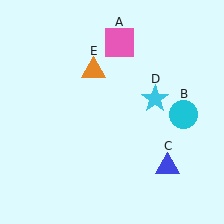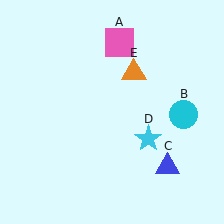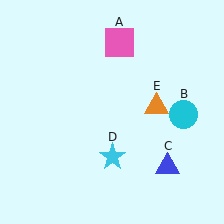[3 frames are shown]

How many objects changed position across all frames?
2 objects changed position: cyan star (object D), orange triangle (object E).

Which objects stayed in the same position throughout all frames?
Pink square (object A) and cyan circle (object B) and blue triangle (object C) remained stationary.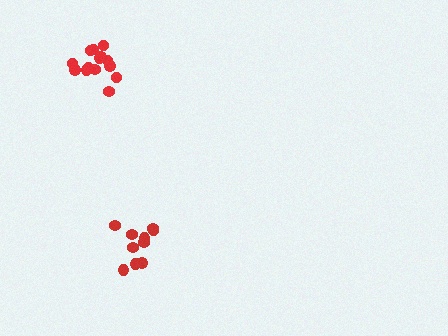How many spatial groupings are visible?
There are 2 spatial groupings.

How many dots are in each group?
Group 1: 14 dots, Group 2: 10 dots (24 total).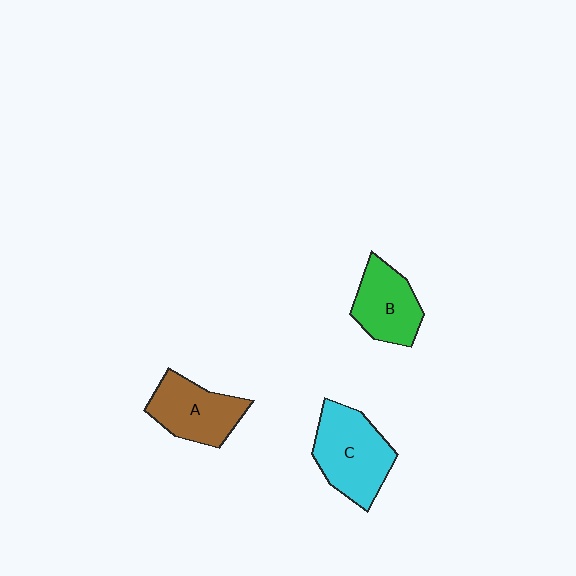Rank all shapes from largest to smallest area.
From largest to smallest: C (cyan), A (brown), B (green).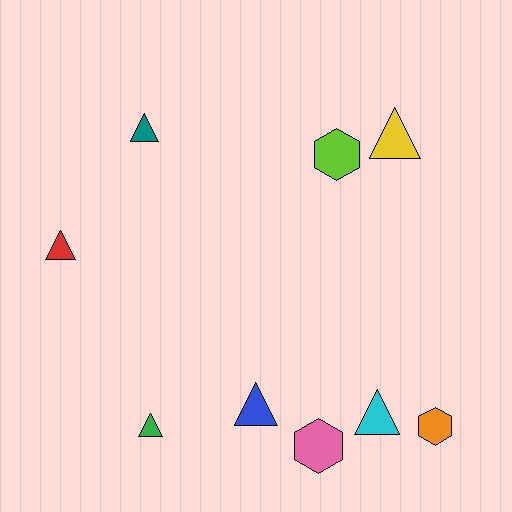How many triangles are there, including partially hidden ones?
There are 6 triangles.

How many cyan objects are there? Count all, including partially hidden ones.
There is 1 cyan object.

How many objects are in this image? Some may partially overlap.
There are 9 objects.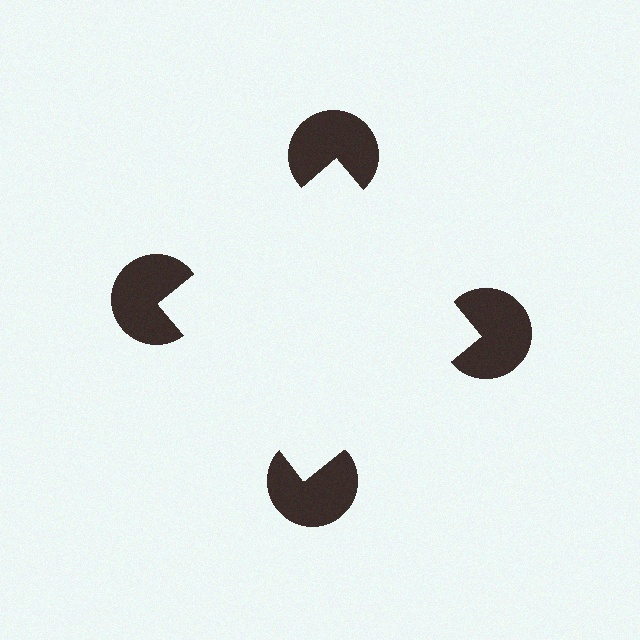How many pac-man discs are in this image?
There are 4 — one at each vertex of the illusory square.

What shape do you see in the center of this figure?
An illusory square — its edges are inferred from the aligned wedge cuts in the pac-man discs, not physically drawn.